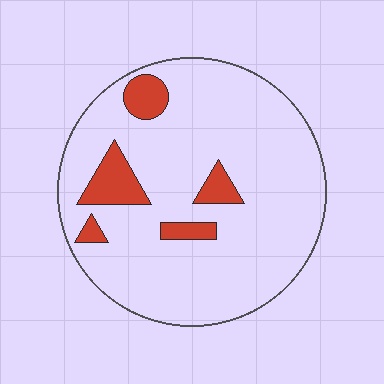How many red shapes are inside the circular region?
5.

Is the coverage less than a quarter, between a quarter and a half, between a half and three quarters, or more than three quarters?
Less than a quarter.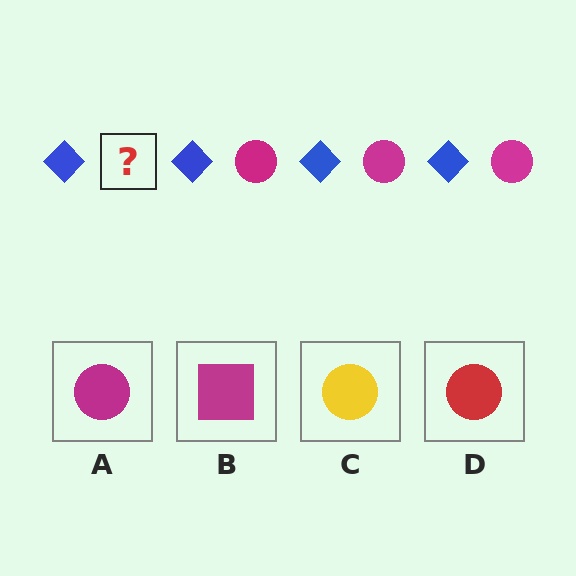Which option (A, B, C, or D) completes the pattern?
A.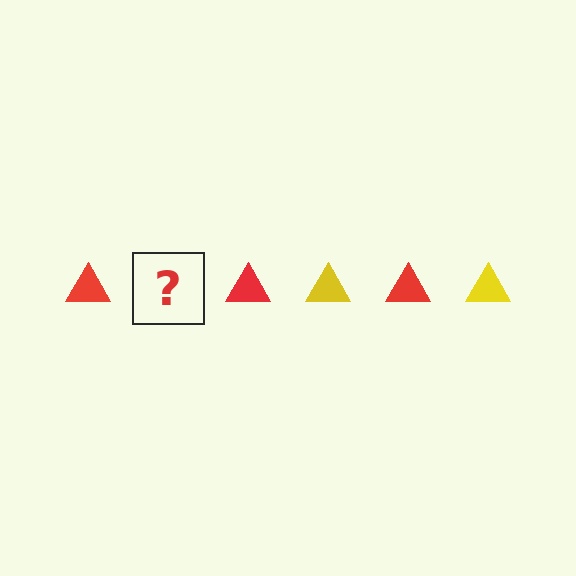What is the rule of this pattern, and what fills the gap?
The rule is that the pattern cycles through red, yellow triangles. The gap should be filled with a yellow triangle.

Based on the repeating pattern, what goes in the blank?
The blank should be a yellow triangle.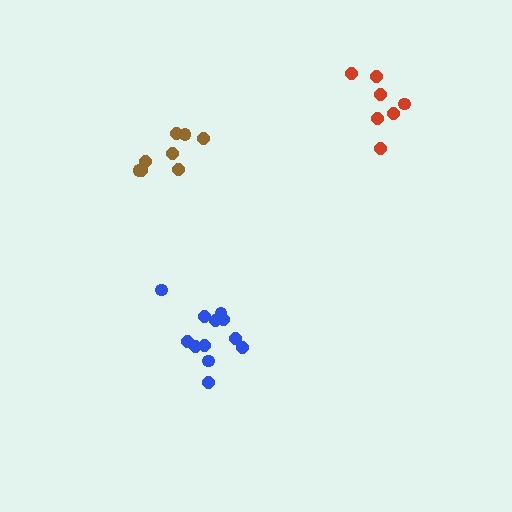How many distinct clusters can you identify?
There are 3 distinct clusters.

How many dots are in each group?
Group 1: 12 dots, Group 2: 8 dots, Group 3: 7 dots (27 total).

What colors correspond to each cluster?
The clusters are colored: blue, brown, red.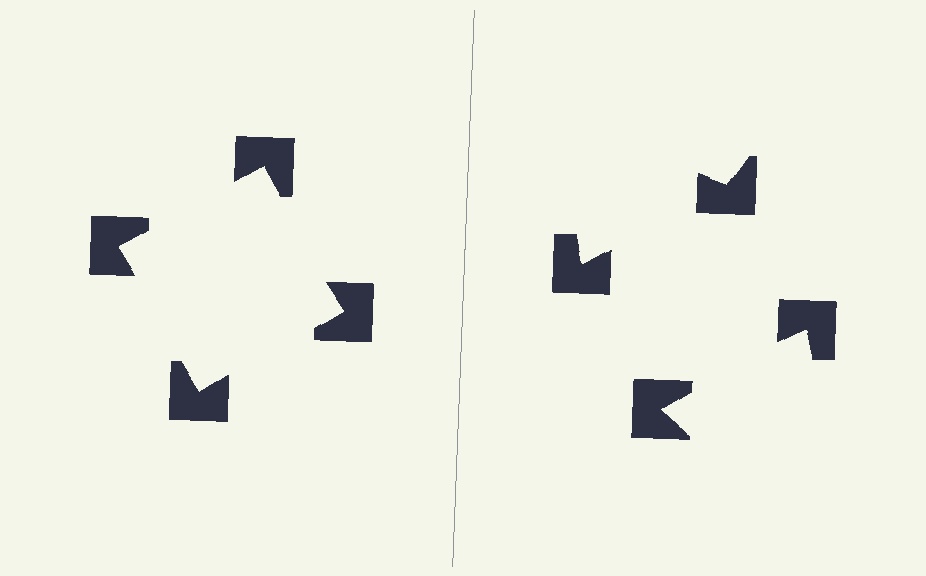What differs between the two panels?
The notched squares are positioned identically on both sides; only the wedge orientations differ. On the left they align to a square; on the right they are misaligned.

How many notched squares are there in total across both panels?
8 — 4 on each side.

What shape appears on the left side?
An illusory square.